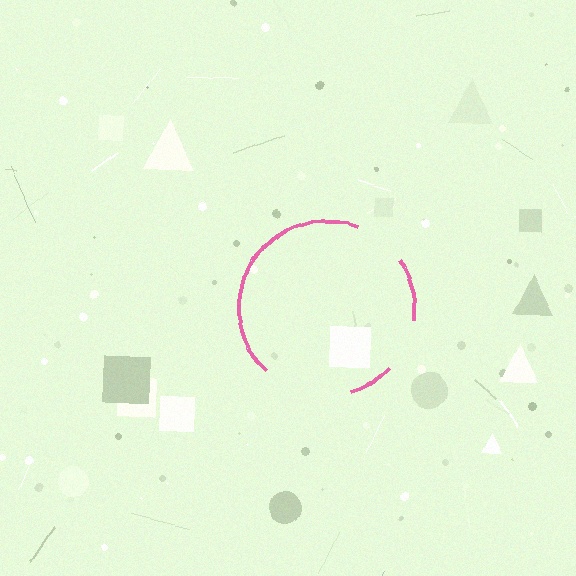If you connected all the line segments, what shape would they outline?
They would outline a circle.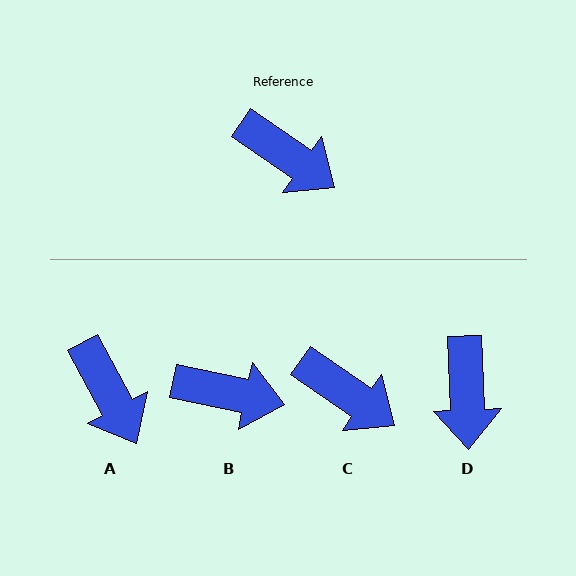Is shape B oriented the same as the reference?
No, it is off by about 23 degrees.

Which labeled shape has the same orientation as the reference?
C.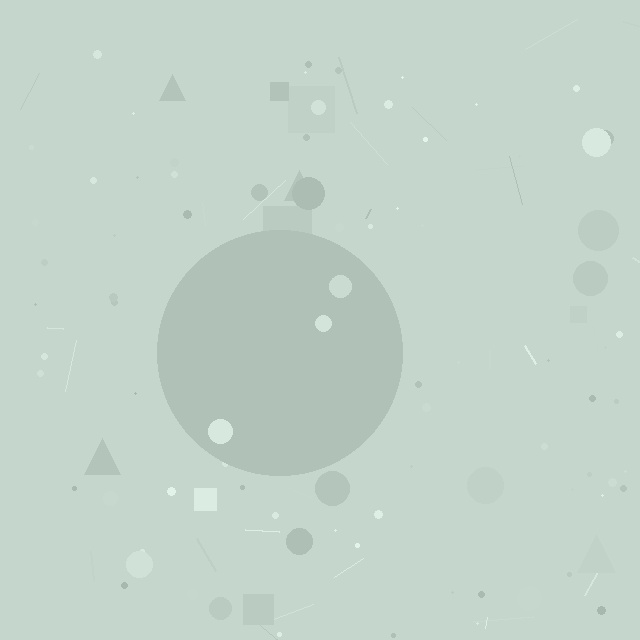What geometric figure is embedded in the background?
A circle is embedded in the background.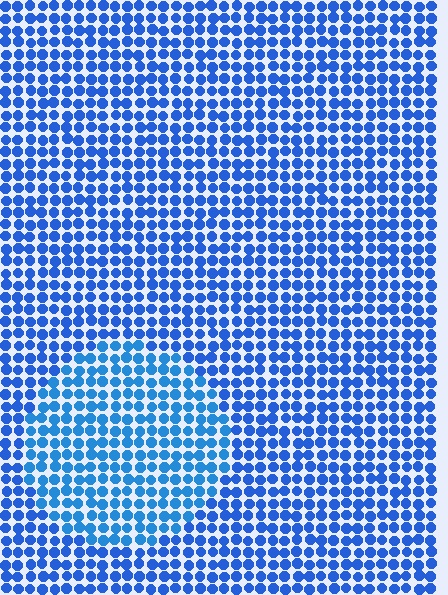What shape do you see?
I see a circle.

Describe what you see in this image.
The image is filled with small blue elements in a uniform arrangement. A circle-shaped region is visible where the elements are tinted to a slightly different hue, forming a subtle color boundary.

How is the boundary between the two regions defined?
The boundary is defined purely by a slight shift in hue (about 15 degrees). Spacing, size, and orientation are identical on both sides.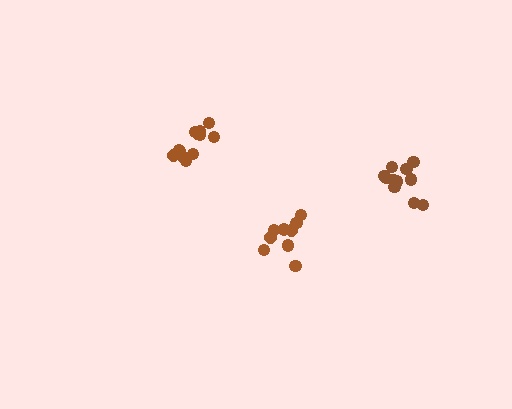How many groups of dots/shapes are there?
There are 3 groups.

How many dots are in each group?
Group 1: 11 dots, Group 2: 9 dots, Group 3: 12 dots (32 total).